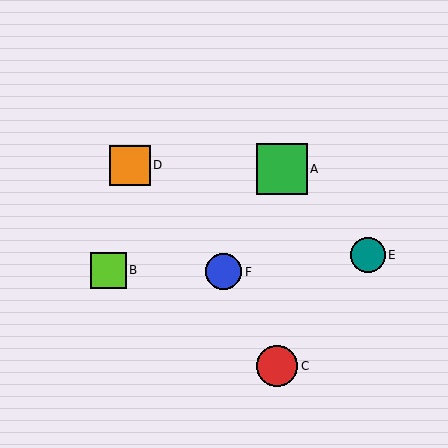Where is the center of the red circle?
The center of the red circle is at (277, 366).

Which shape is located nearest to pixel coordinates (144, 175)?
The orange square (labeled D) at (130, 165) is nearest to that location.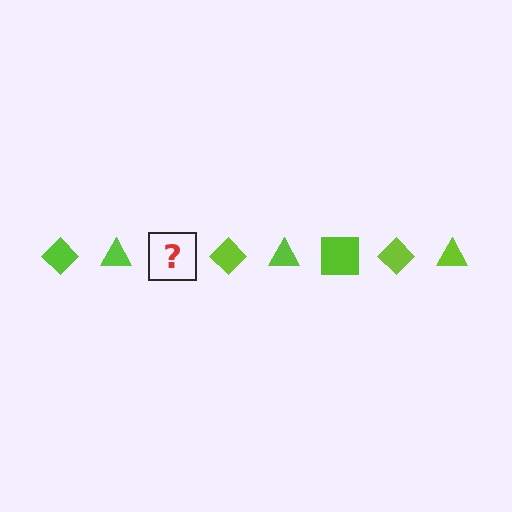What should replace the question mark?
The question mark should be replaced with a lime square.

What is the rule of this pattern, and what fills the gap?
The rule is that the pattern cycles through diamond, triangle, square shapes in lime. The gap should be filled with a lime square.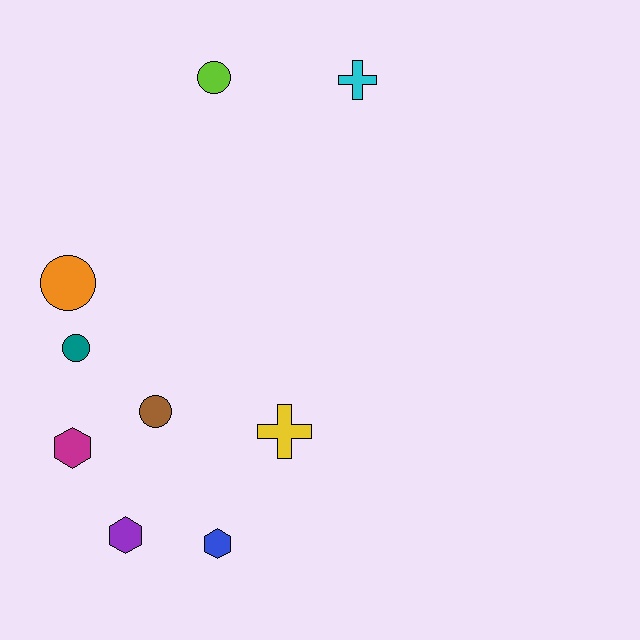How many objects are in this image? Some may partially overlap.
There are 9 objects.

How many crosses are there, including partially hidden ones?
There are 2 crosses.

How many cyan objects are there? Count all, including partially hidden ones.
There is 1 cyan object.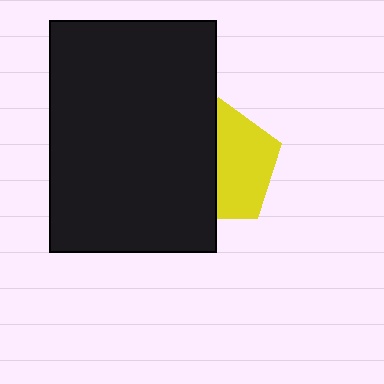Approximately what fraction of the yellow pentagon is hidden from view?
Roughly 49% of the yellow pentagon is hidden behind the black rectangle.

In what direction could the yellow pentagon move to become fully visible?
The yellow pentagon could move right. That would shift it out from behind the black rectangle entirely.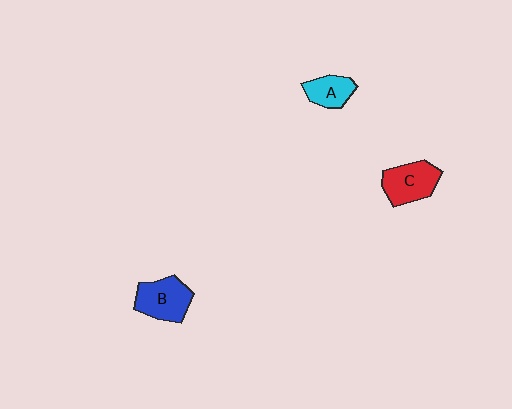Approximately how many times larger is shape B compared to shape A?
Approximately 1.5 times.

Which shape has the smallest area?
Shape A (cyan).